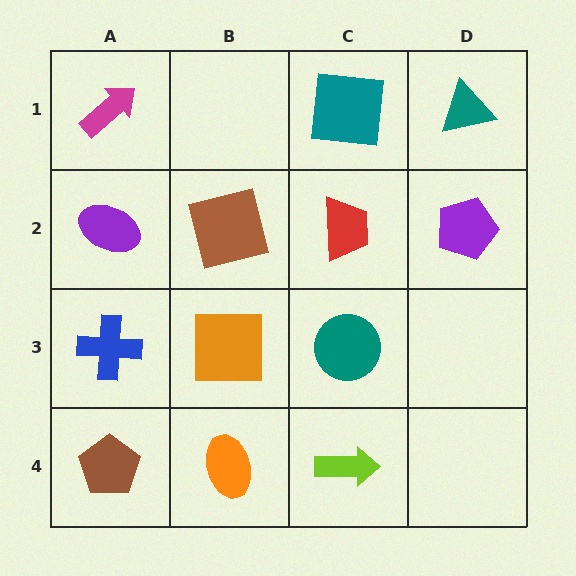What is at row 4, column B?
An orange ellipse.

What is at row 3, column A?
A blue cross.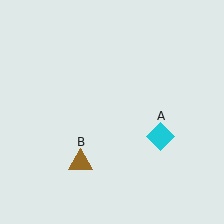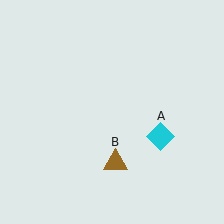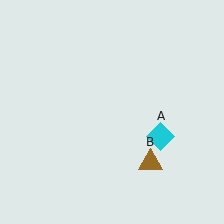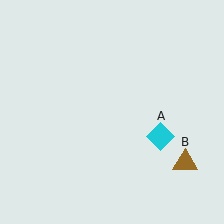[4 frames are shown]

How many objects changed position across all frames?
1 object changed position: brown triangle (object B).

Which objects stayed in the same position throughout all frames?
Cyan diamond (object A) remained stationary.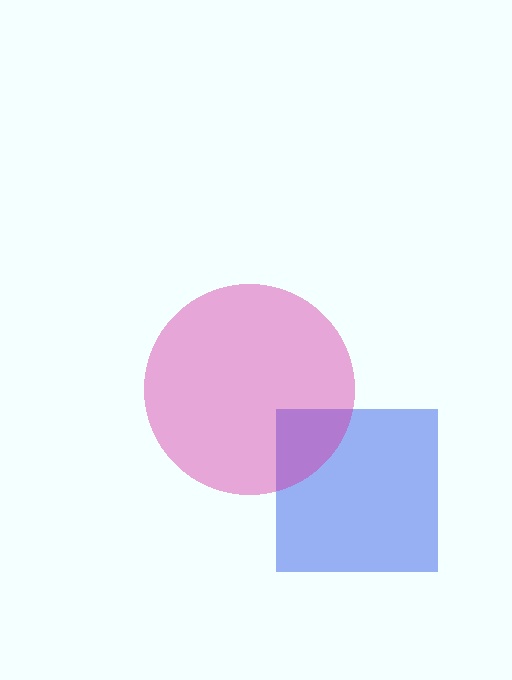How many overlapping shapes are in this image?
There are 2 overlapping shapes in the image.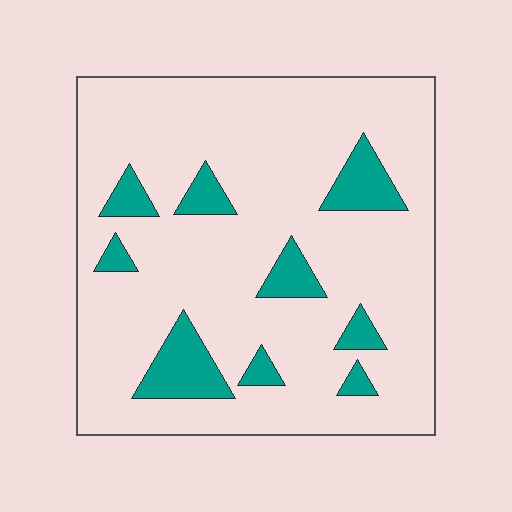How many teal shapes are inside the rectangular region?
9.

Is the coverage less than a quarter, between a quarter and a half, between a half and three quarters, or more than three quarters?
Less than a quarter.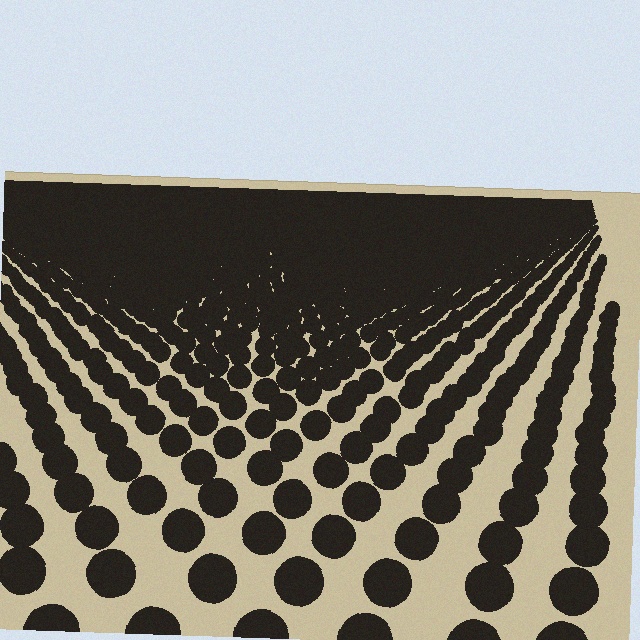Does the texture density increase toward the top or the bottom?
Density increases toward the top.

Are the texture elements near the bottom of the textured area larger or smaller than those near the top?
Larger. Near the bottom, elements are closer to the viewer and appear at a bigger on-screen size.